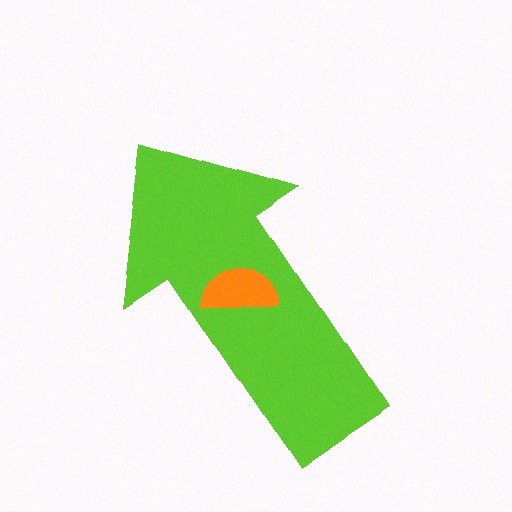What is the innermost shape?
The orange semicircle.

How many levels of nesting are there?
2.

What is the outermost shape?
The lime arrow.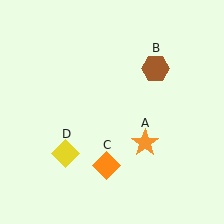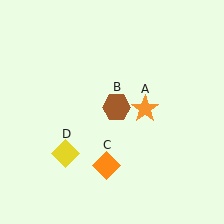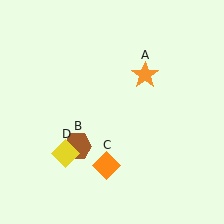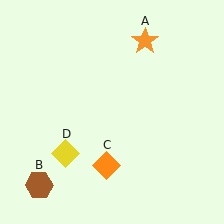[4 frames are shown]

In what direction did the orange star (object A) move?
The orange star (object A) moved up.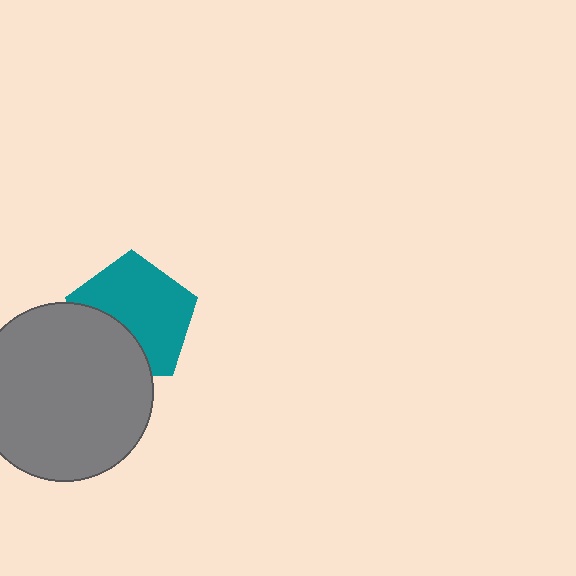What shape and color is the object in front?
The object in front is a gray circle.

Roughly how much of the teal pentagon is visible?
Most of it is visible (roughly 67%).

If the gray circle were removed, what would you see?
You would see the complete teal pentagon.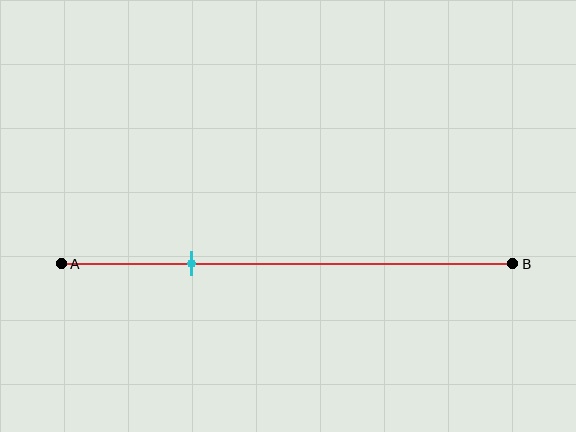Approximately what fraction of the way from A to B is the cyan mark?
The cyan mark is approximately 30% of the way from A to B.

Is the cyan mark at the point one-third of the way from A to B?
No, the mark is at about 30% from A, not at the 33% one-third point.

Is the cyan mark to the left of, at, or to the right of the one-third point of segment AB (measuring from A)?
The cyan mark is to the left of the one-third point of segment AB.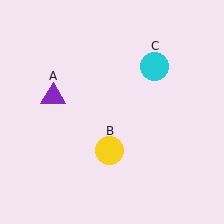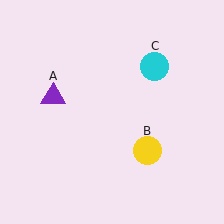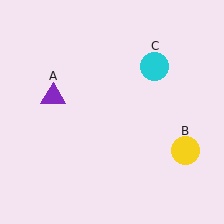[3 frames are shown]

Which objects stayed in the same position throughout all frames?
Purple triangle (object A) and cyan circle (object C) remained stationary.